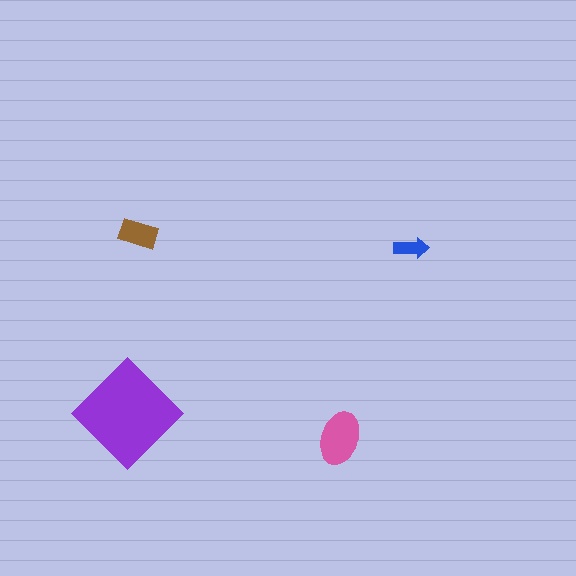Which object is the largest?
The purple diamond.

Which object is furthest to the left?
The purple diamond is leftmost.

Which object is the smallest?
The blue arrow.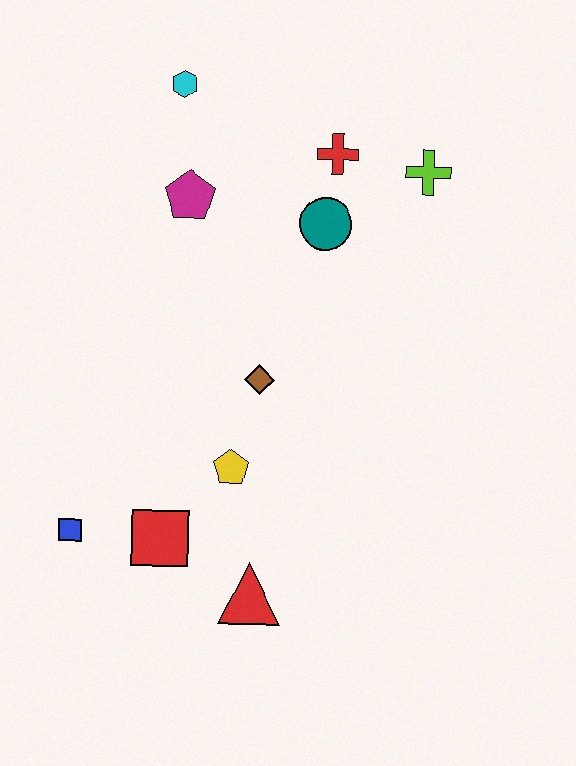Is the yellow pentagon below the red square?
No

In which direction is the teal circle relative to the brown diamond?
The teal circle is above the brown diamond.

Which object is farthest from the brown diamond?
The cyan hexagon is farthest from the brown diamond.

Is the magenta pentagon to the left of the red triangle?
Yes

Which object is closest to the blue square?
The red square is closest to the blue square.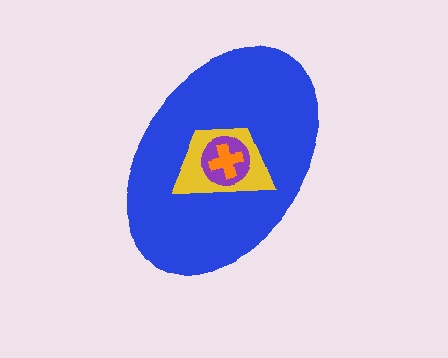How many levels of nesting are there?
4.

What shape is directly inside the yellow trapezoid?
The purple circle.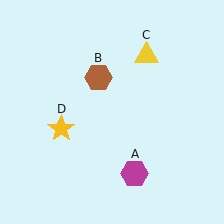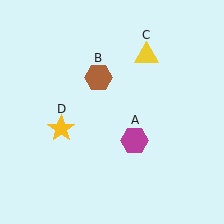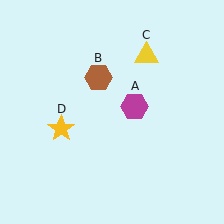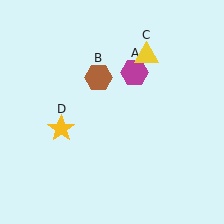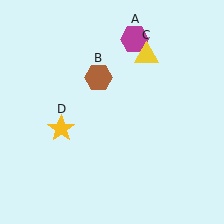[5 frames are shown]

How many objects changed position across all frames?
1 object changed position: magenta hexagon (object A).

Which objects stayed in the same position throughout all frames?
Brown hexagon (object B) and yellow triangle (object C) and yellow star (object D) remained stationary.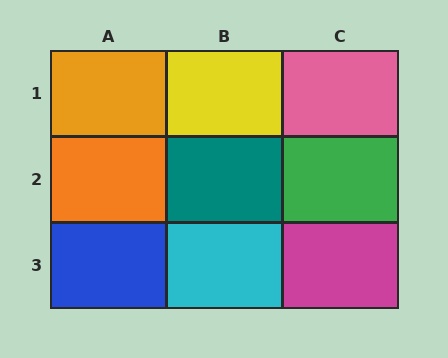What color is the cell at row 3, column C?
Magenta.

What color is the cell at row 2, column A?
Orange.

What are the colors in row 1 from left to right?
Orange, yellow, pink.